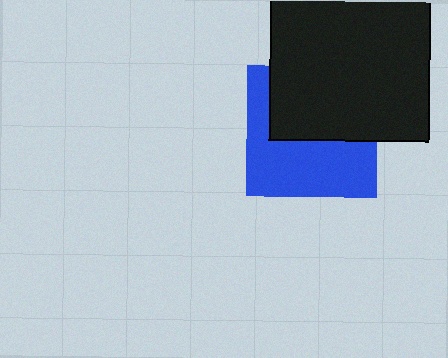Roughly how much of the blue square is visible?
About half of it is visible (roughly 53%).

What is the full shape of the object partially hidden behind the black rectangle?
The partially hidden object is a blue square.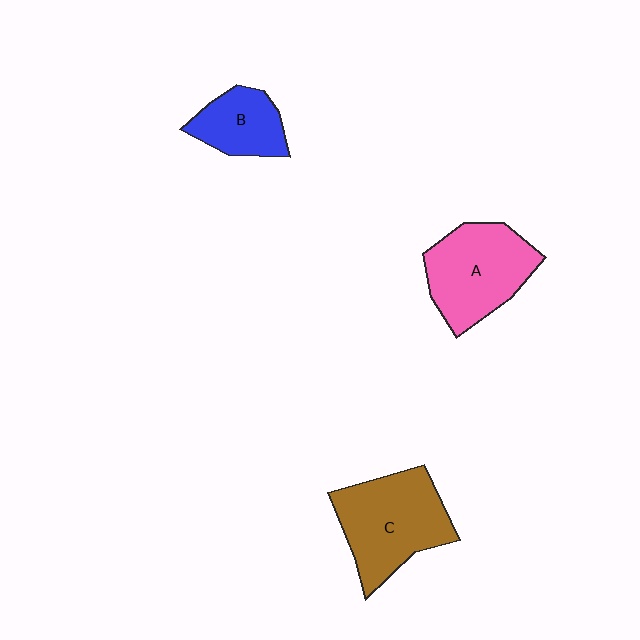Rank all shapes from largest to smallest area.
From largest to smallest: C (brown), A (pink), B (blue).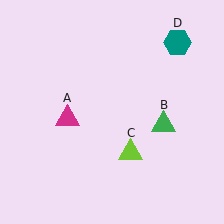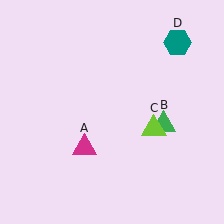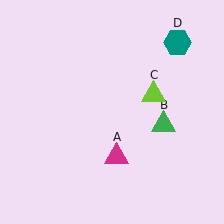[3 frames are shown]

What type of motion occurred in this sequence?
The magenta triangle (object A), lime triangle (object C) rotated counterclockwise around the center of the scene.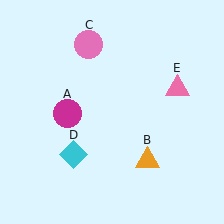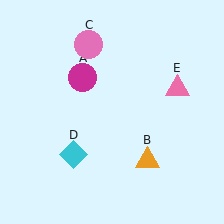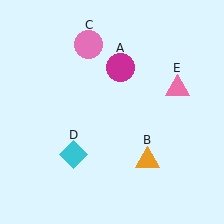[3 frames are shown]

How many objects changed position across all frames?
1 object changed position: magenta circle (object A).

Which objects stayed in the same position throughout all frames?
Orange triangle (object B) and pink circle (object C) and cyan diamond (object D) and pink triangle (object E) remained stationary.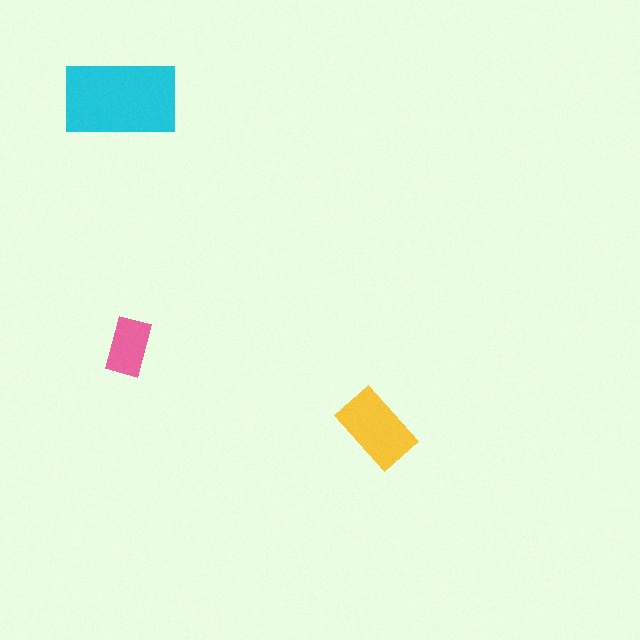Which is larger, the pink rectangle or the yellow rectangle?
The yellow one.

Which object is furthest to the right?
The yellow rectangle is rightmost.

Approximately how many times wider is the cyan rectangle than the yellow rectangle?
About 1.5 times wider.